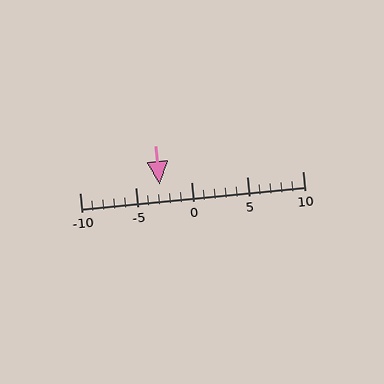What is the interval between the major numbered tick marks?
The major tick marks are spaced 5 units apart.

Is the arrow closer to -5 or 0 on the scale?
The arrow is closer to -5.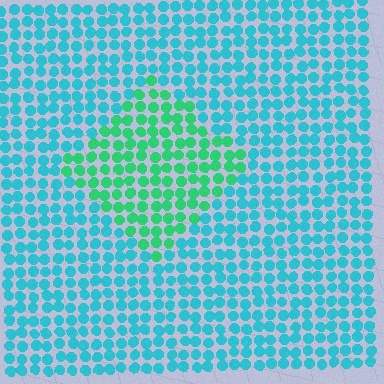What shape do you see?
I see a diamond.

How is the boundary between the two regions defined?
The boundary is defined purely by a slight shift in hue (about 39 degrees). Spacing, size, and orientation are identical on both sides.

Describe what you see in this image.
The image is filled with small cyan elements in a uniform arrangement. A diamond-shaped region is visible where the elements are tinted to a slightly different hue, forming a subtle color boundary.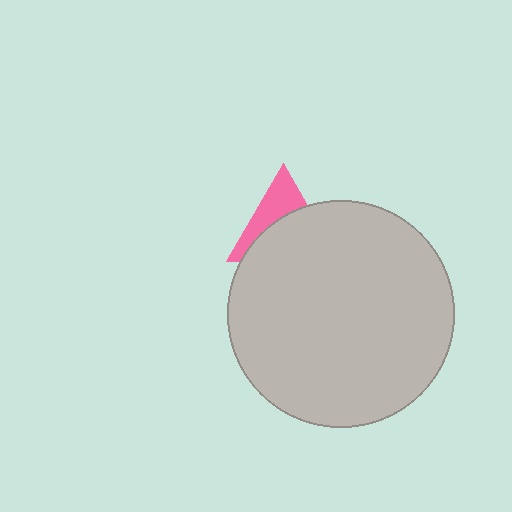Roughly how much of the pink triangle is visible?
A small part of it is visible (roughly 40%).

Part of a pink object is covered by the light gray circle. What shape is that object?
It is a triangle.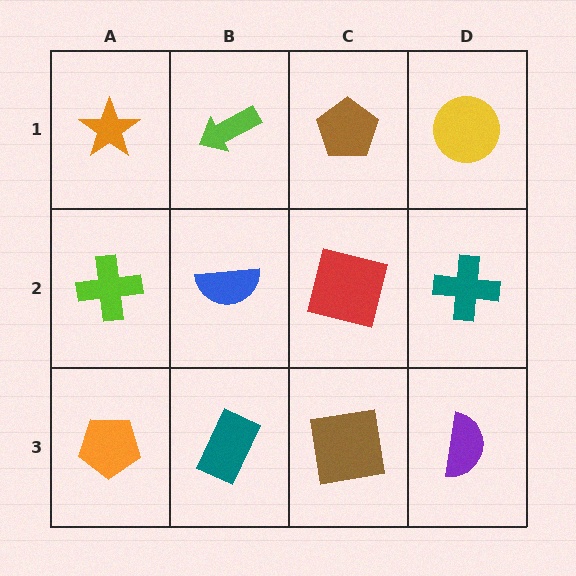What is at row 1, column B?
A lime arrow.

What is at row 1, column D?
A yellow circle.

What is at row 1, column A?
An orange star.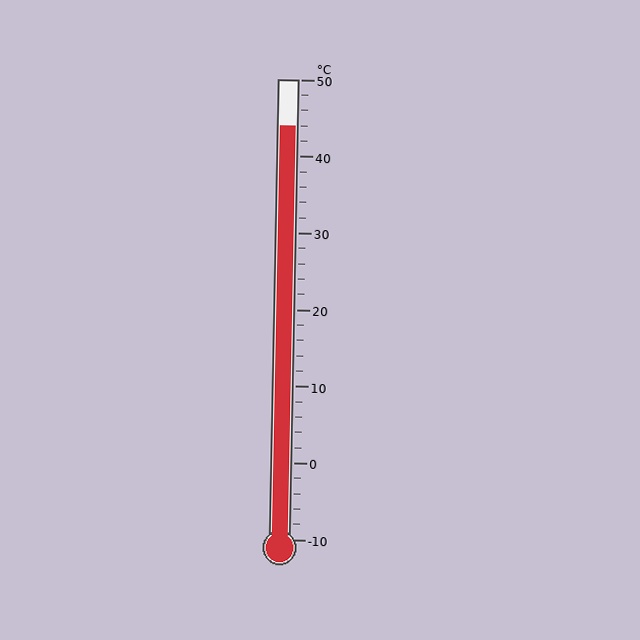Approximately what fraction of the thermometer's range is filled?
The thermometer is filled to approximately 90% of its range.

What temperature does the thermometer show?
The thermometer shows approximately 44°C.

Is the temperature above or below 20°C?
The temperature is above 20°C.